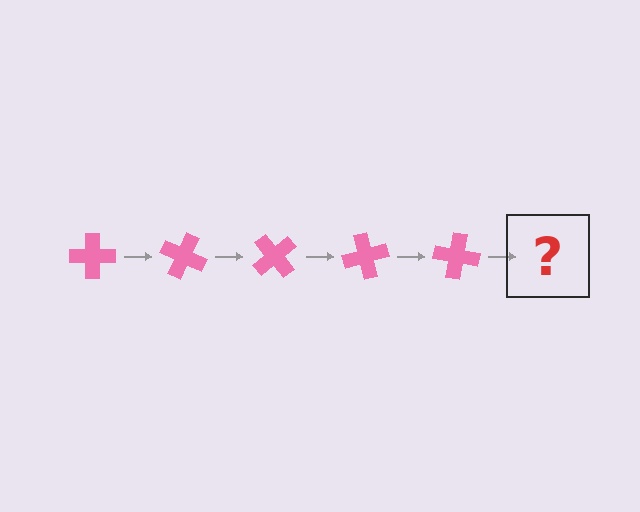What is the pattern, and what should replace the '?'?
The pattern is that the cross rotates 25 degrees each step. The '?' should be a pink cross rotated 125 degrees.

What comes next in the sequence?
The next element should be a pink cross rotated 125 degrees.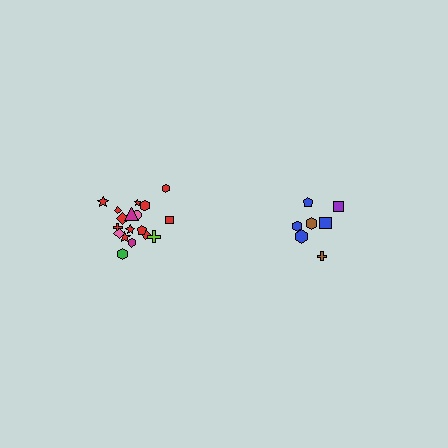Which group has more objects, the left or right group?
The left group.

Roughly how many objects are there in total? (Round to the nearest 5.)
Roughly 25 objects in total.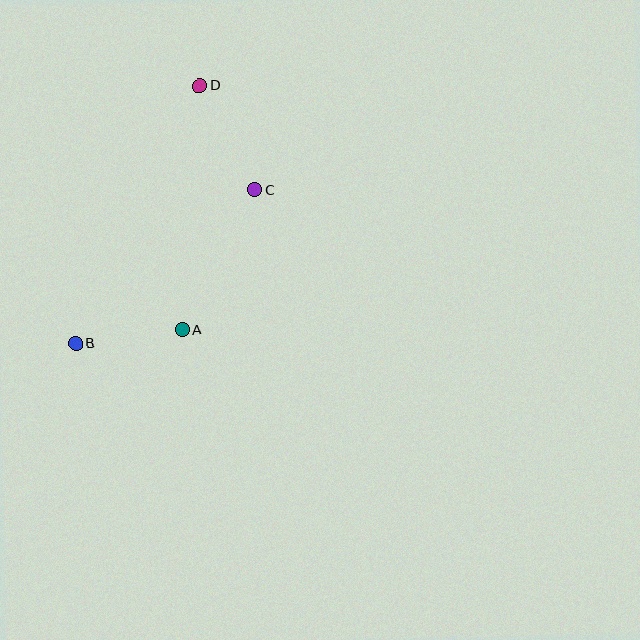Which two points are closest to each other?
Points A and B are closest to each other.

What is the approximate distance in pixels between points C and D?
The distance between C and D is approximately 119 pixels.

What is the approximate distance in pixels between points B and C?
The distance between B and C is approximately 236 pixels.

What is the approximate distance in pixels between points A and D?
The distance between A and D is approximately 245 pixels.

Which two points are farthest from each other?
Points B and D are farthest from each other.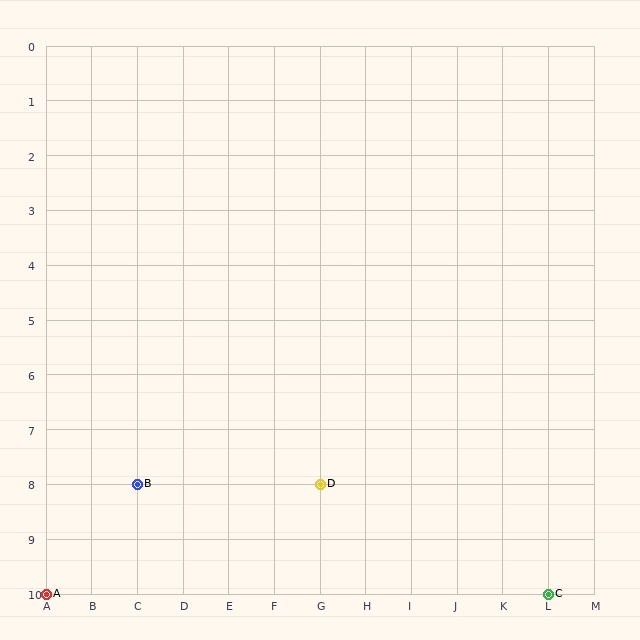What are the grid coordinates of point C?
Point C is at grid coordinates (L, 10).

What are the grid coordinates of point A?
Point A is at grid coordinates (A, 10).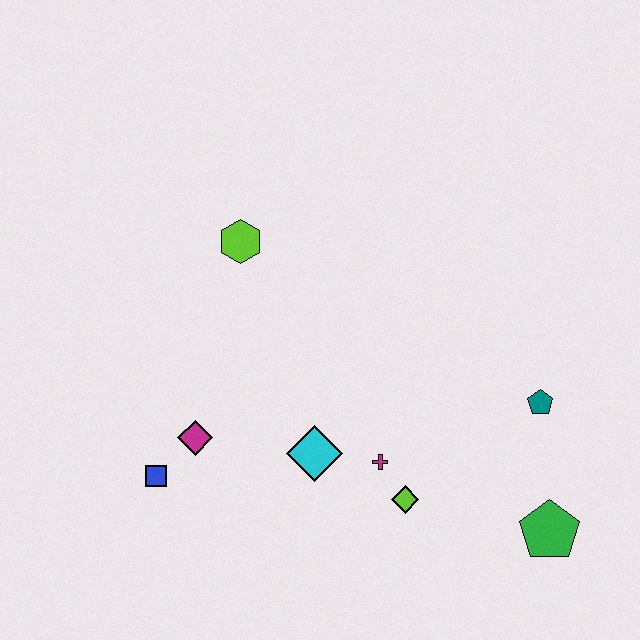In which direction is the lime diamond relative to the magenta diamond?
The lime diamond is to the right of the magenta diamond.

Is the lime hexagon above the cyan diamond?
Yes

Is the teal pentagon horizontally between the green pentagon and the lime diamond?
Yes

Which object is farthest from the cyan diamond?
The green pentagon is farthest from the cyan diamond.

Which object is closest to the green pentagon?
The teal pentagon is closest to the green pentagon.